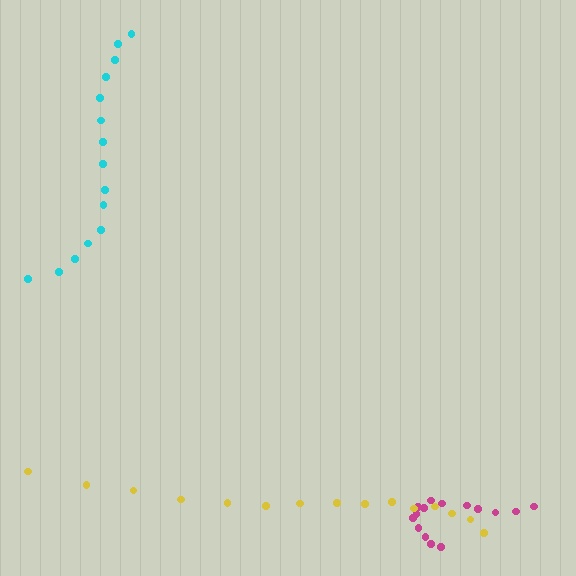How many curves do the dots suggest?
There are 3 distinct paths.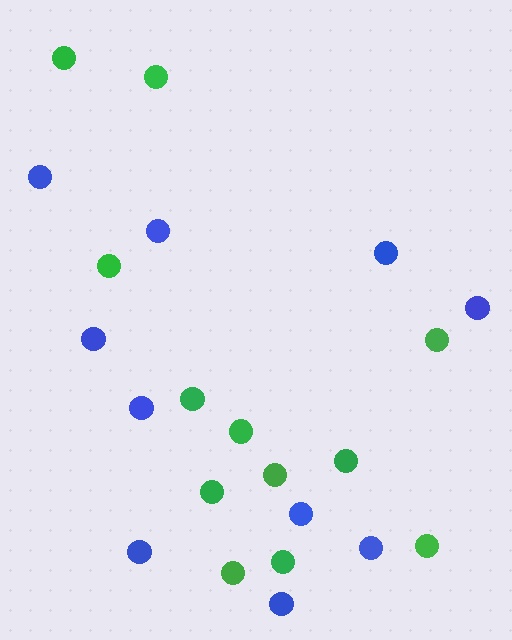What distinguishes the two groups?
There are 2 groups: one group of green circles (12) and one group of blue circles (10).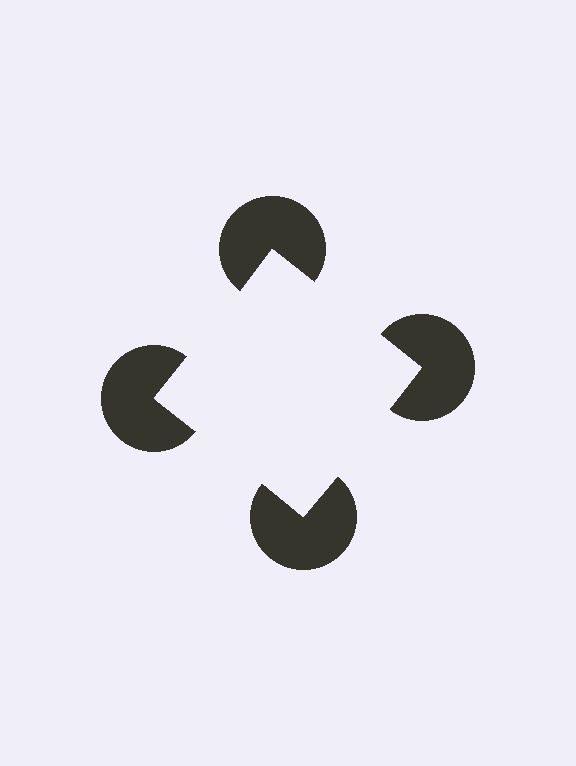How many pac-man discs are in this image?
There are 4 — one at each vertex of the illusory square.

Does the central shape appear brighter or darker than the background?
It typically appears slightly brighter than the background, even though no actual brightness change is drawn.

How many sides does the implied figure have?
4 sides.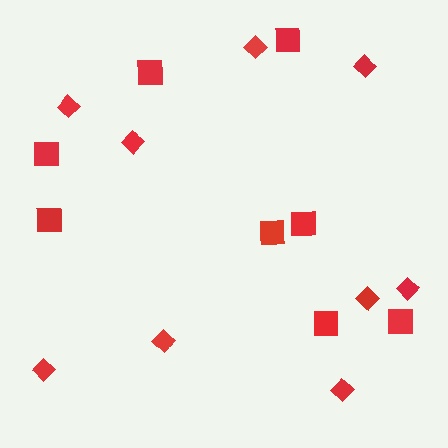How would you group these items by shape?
There are 2 groups: one group of diamonds (9) and one group of squares (8).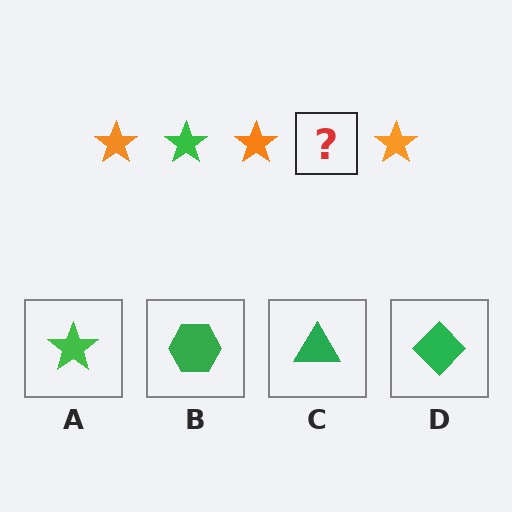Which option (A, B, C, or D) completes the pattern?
A.